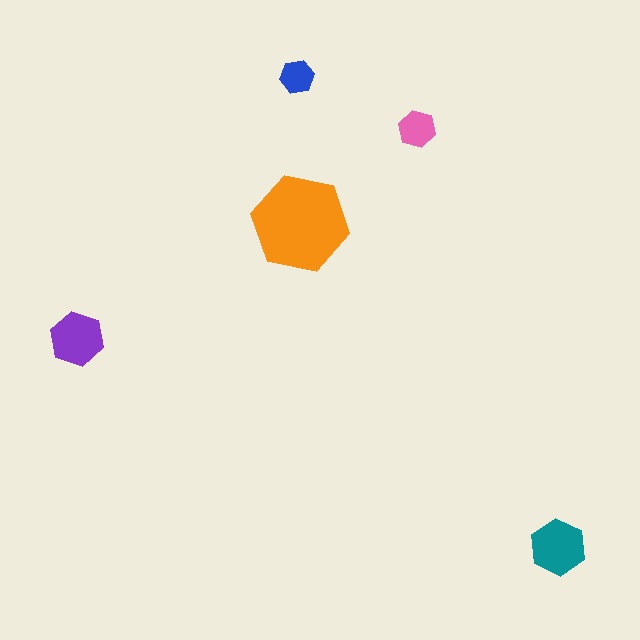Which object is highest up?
The blue hexagon is topmost.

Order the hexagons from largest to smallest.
the orange one, the teal one, the purple one, the pink one, the blue one.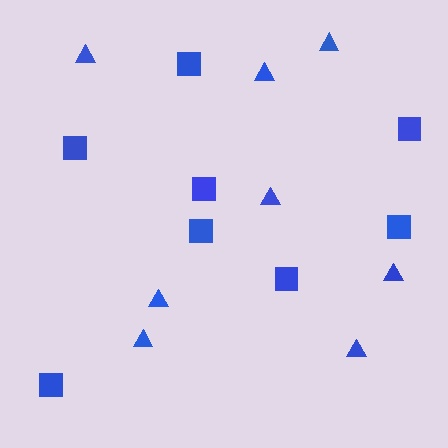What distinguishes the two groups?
There are 2 groups: one group of triangles (8) and one group of squares (8).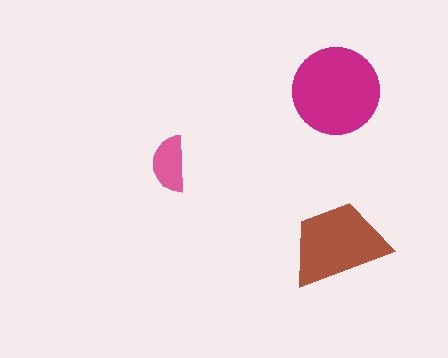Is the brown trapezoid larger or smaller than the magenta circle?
Smaller.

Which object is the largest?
The magenta circle.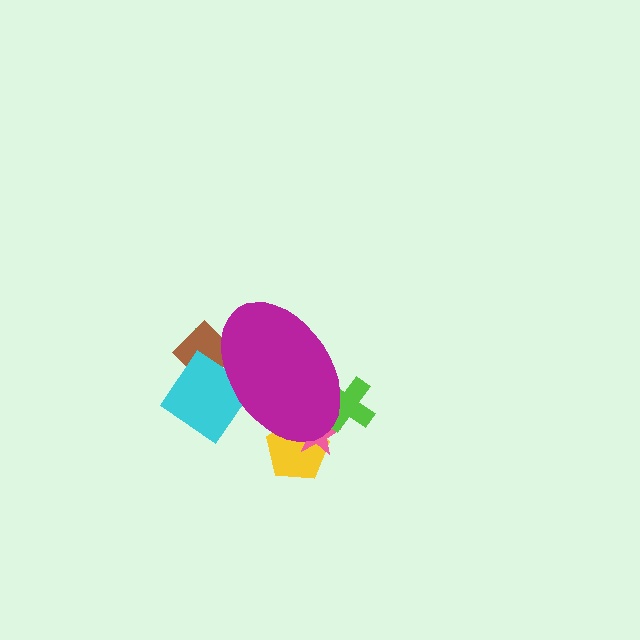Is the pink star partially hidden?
Yes, the pink star is partially hidden behind the magenta ellipse.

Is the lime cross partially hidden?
Yes, the lime cross is partially hidden behind the magenta ellipse.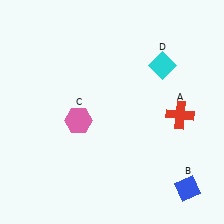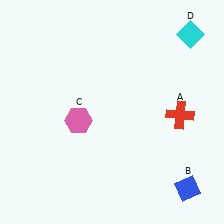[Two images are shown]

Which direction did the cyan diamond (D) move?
The cyan diamond (D) moved up.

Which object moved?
The cyan diamond (D) moved up.